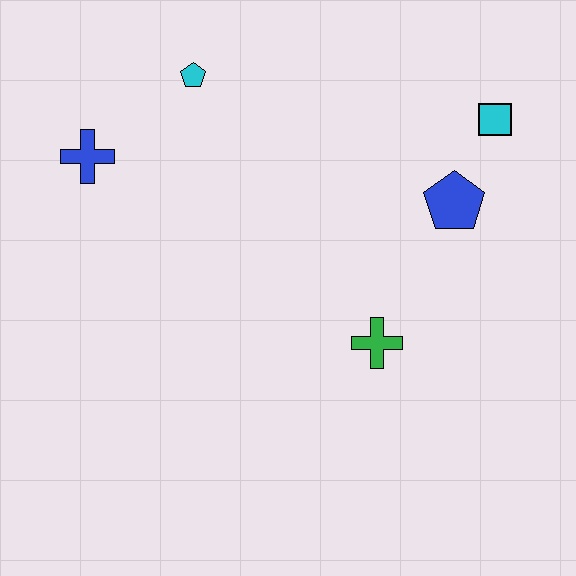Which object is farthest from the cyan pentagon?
The green cross is farthest from the cyan pentagon.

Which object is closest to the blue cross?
The cyan pentagon is closest to the blue cross.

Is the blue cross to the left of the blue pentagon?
Yes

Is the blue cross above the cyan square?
No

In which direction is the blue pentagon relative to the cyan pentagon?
The blue pentagon is to the right of the cyan pentagon.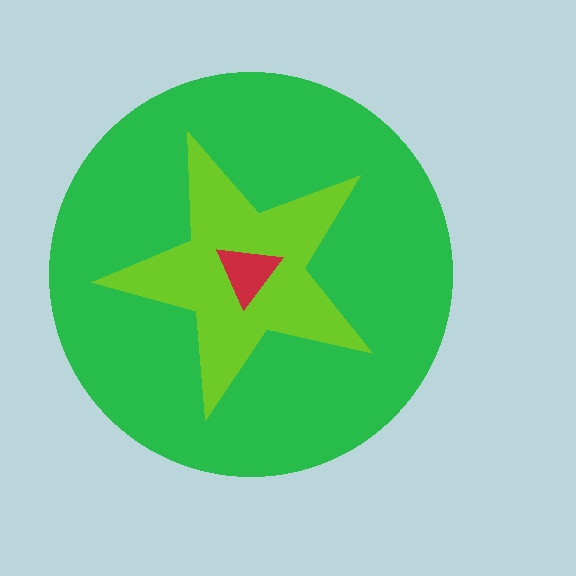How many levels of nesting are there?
3.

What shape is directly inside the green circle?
The lime star.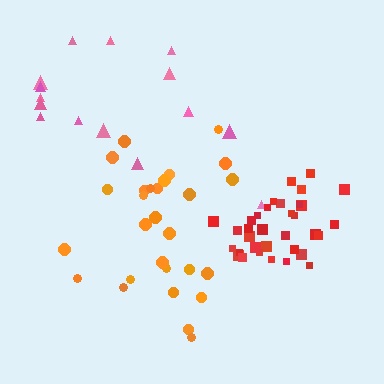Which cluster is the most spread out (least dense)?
Pink.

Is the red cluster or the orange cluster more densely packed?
Red.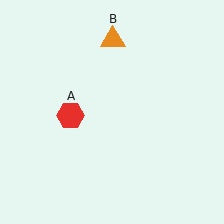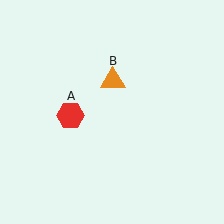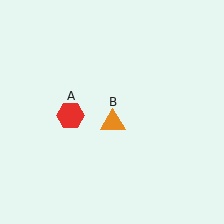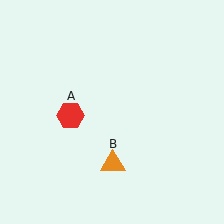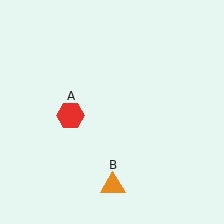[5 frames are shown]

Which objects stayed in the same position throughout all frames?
Red hexagon (object A) remained stationary.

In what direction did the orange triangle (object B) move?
The orange triangle (object B) moved down.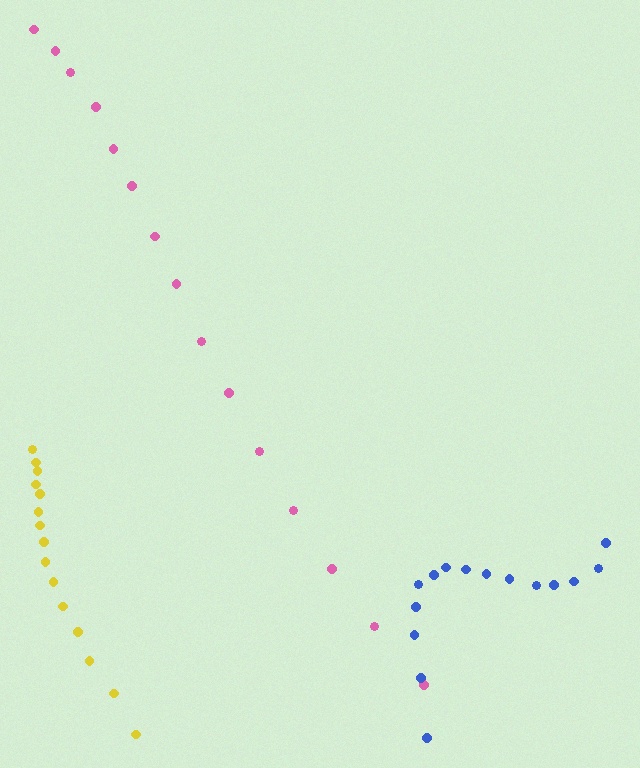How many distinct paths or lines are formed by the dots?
There are 3 distinct paths.